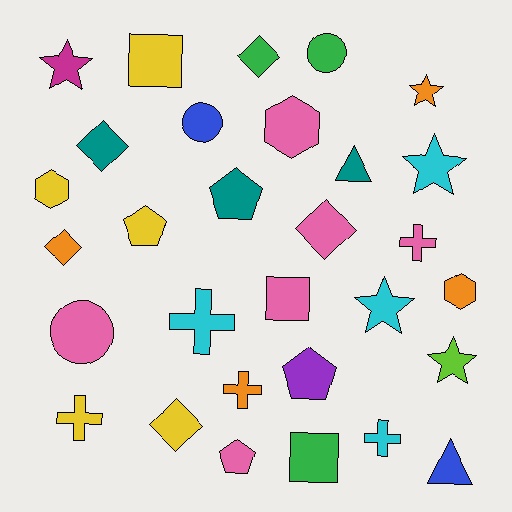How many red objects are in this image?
There are no red objects.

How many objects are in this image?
There are 30 objects.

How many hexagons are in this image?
There are 3 hexagons.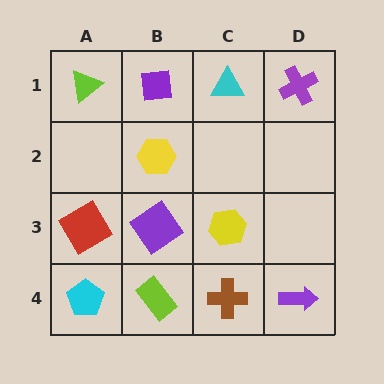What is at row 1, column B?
A purple square.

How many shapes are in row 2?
1 shape.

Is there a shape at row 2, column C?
No, that cell is empty.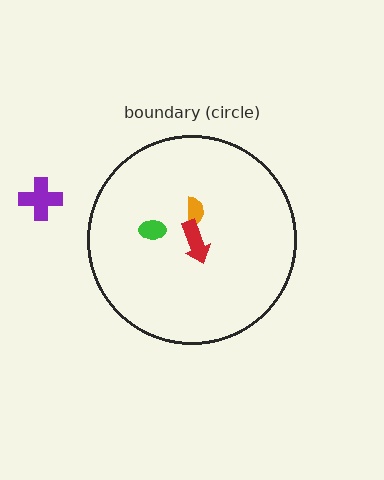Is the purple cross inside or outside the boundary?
Outside.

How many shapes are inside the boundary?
3 inside, 1 outside.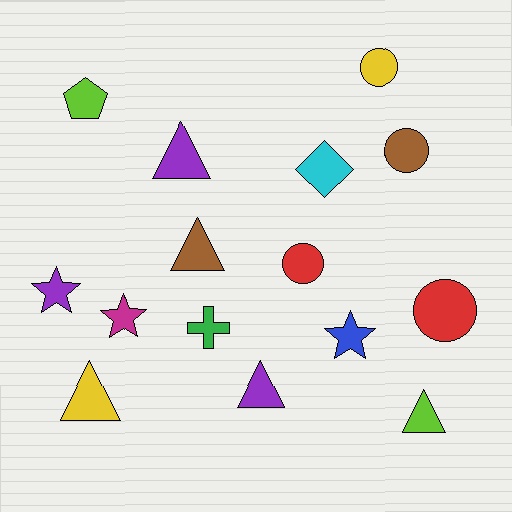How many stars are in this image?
There are 3 stars.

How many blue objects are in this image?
There is 1 blue object.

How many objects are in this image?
There are 15 objects.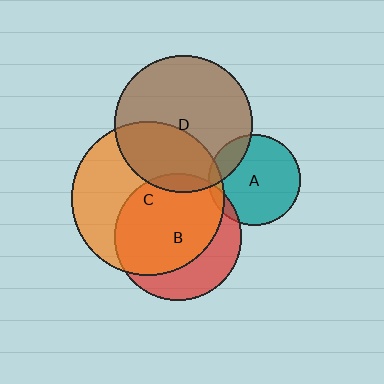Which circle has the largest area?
Circle C (orange).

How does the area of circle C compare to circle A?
Approximately 2.8 times.